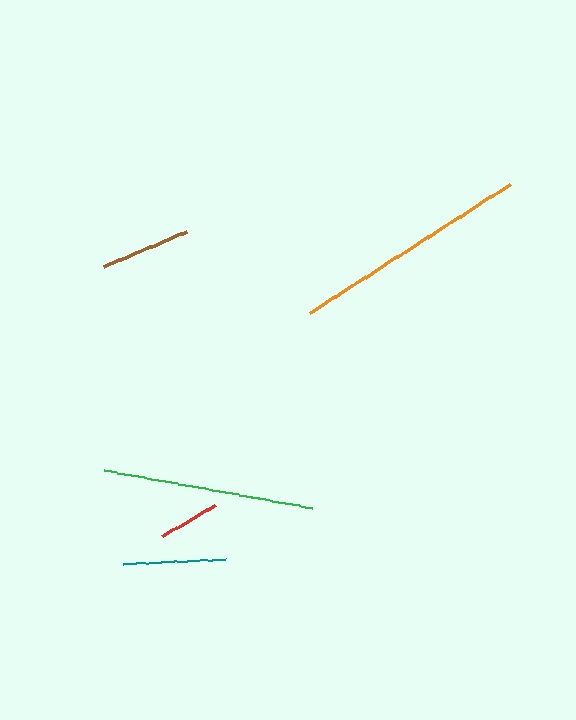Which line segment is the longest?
The orange line is the longest at approximately 238 pixels.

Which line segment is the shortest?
The red line is the shortest at approximately 62 pixels.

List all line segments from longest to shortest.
From longest to shortest: orange, green, teal, brown, red.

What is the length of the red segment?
The red segment is approximately 62 pixels long.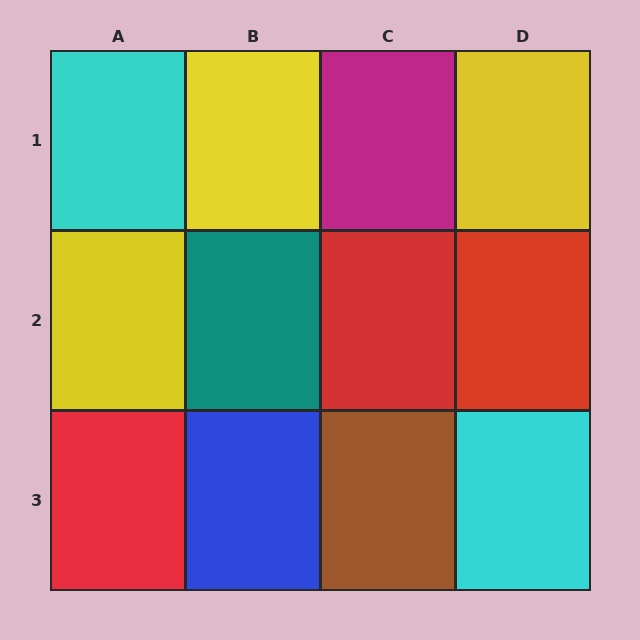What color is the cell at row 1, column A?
Cyan.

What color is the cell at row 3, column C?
Brown.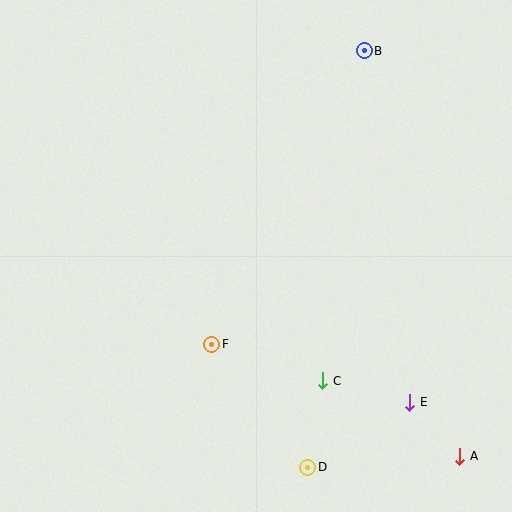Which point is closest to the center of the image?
Point F at (212, 344) is closest to the center.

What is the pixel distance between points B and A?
The distance between B and A is 417 pixels.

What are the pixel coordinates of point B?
Point B is at (364, 51).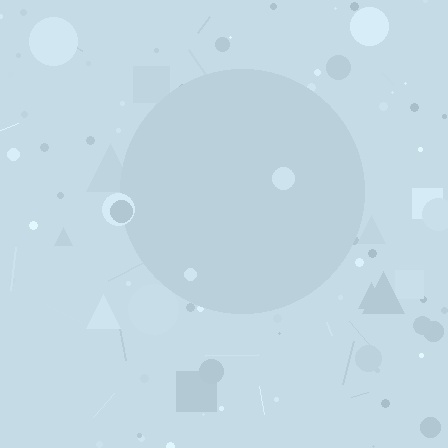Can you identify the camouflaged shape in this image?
The camouflaged shape is a circle.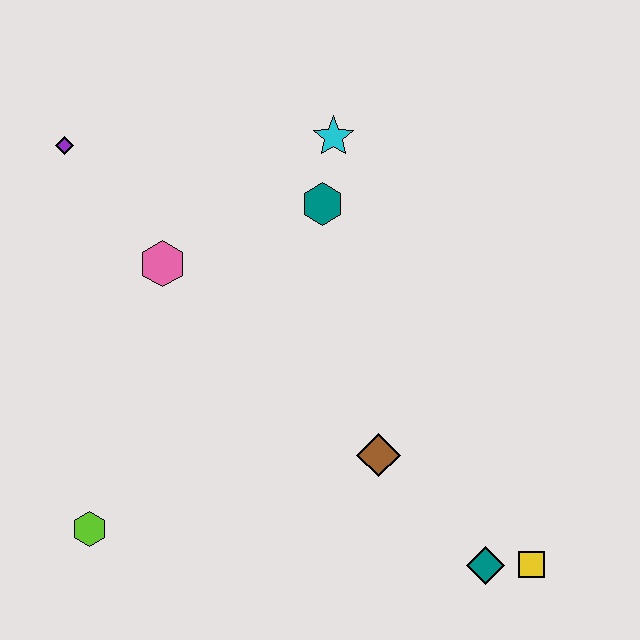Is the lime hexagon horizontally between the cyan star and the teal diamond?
No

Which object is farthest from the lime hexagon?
The cyan star is farthest from the lime hexagon.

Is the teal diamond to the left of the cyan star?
No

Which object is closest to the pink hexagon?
The purple diamond is closest to the pink hexagon.